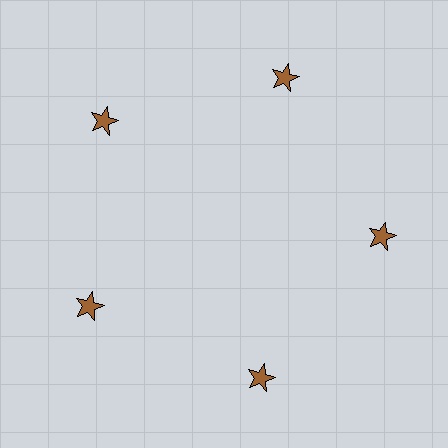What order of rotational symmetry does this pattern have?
This pattern has 5-fold rotational symmetry.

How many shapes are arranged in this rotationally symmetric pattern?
There are 5 shapes, arranged in 5 groups of 1.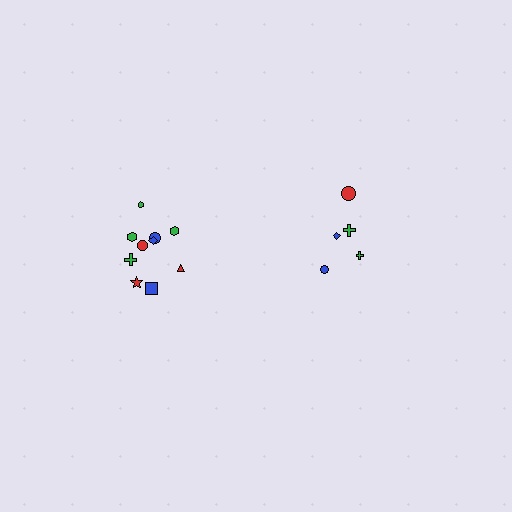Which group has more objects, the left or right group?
The left group.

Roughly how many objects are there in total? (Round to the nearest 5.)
Roughly 15 objects in total.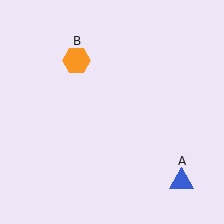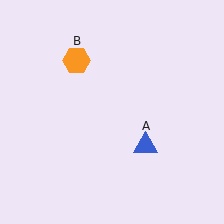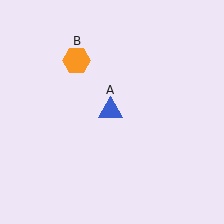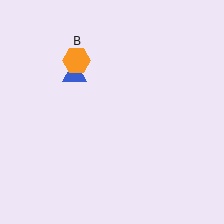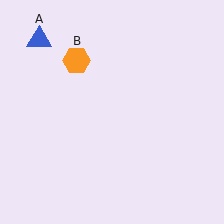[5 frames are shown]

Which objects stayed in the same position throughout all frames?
Orange hexagon (object B) remained stationary.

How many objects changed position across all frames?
1 object changed position: blue triangle (object A).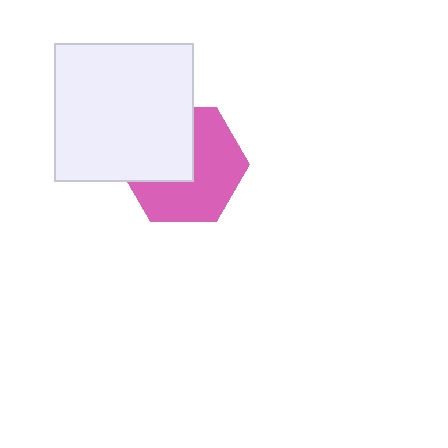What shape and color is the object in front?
The object in front is a white square.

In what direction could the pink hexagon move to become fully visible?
The pink hexagon could move toward the lower-right. That would shift it out from behind the white square entirely.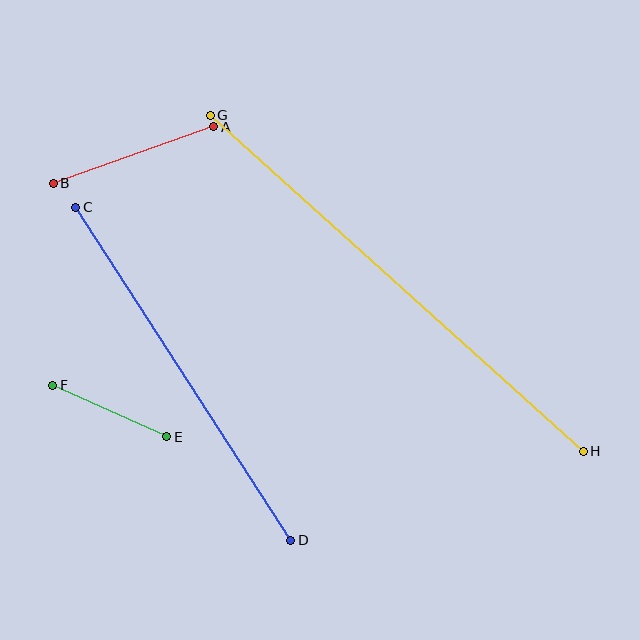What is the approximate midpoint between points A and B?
The midpoint is at approximately (134, 155) pixels.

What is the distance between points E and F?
The distance is approximately 125 pixels.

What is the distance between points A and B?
The distance is approximately 170 pixels.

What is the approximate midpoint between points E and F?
The midpoint is at approximately (110, 411) pixels.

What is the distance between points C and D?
The distance is approximately 396 pixels.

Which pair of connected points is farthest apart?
Points G and H are farthest apart.